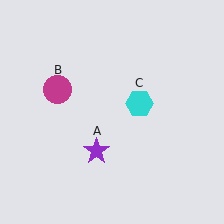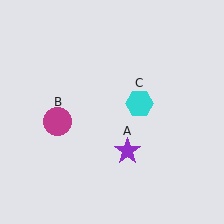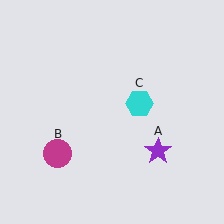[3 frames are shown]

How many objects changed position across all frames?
2 objects changed position: purple star (object A), magenta circle (object B).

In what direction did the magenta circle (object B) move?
The magenta circle (object B) moved down.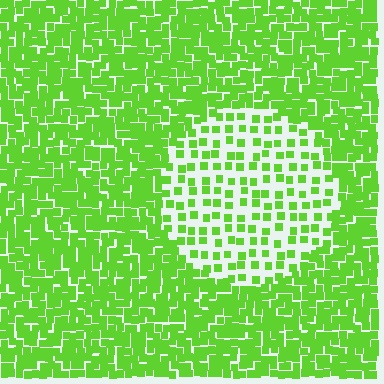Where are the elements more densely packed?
The elements are more densely packed outside the circle boundary.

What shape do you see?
I see a circle.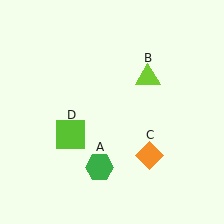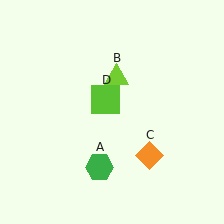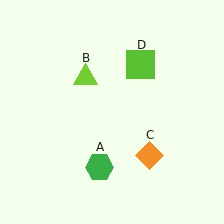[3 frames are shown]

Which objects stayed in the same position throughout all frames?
Green hexagon (object A) and orange diamond (object C) remained stationary.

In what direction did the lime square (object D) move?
The lime square (object D) moved up and to the right.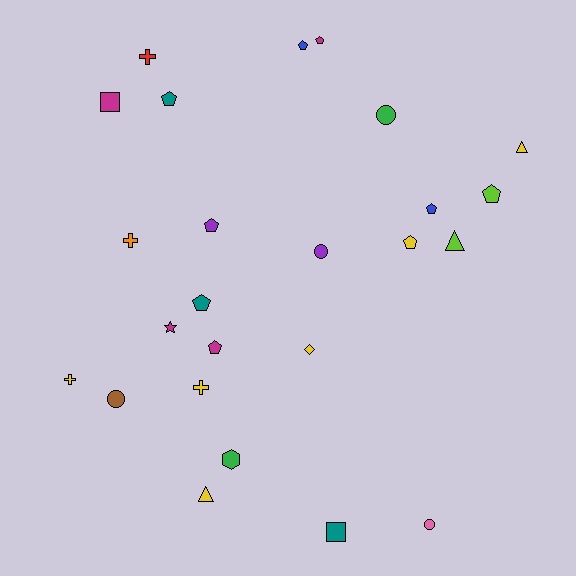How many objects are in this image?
There are 25 objects.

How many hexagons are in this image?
There is 1 hexagon.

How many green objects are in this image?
There are 2 green objects.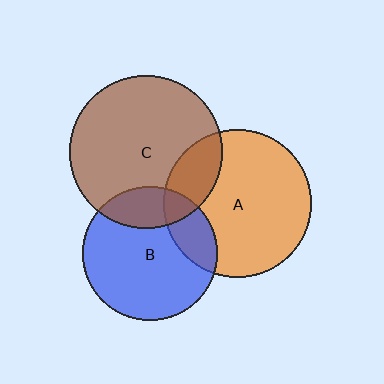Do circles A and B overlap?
Yes.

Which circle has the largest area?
Circle C (brown).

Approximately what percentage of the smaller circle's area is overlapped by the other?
Approximately 20%.